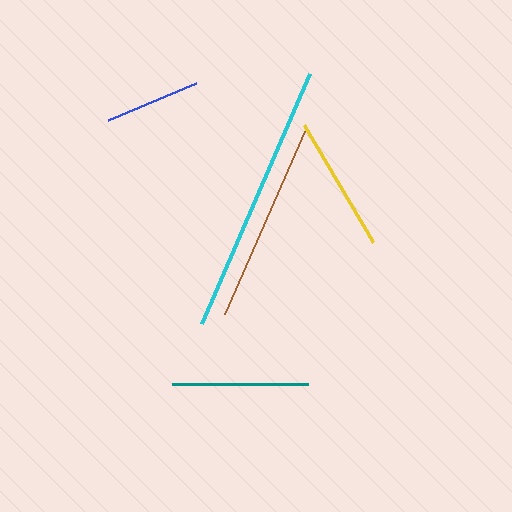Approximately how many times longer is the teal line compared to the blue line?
The teal line is approximately 1.4 times the length of the blue line.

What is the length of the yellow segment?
The yellow segment is approximately 137 pixels long.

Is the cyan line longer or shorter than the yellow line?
The cyan line is longer than the yellow line.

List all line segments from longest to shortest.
From longest to shortest: cyan, brown, yellow, teal, blue.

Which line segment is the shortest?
The blue line is the shortest at approximately 95 pixels.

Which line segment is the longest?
The cyan line is the longest at approximately 272 pixels.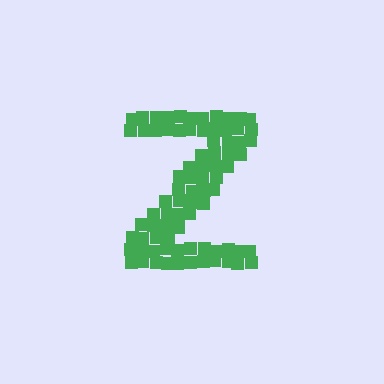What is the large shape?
The large shape is the letter Z.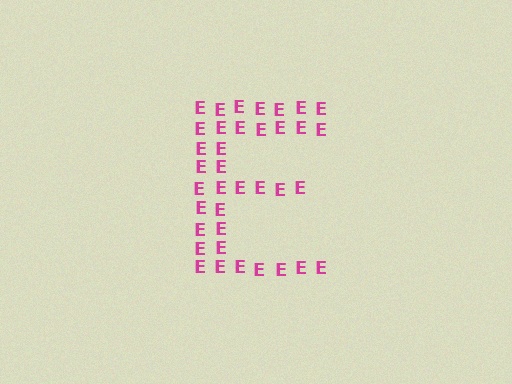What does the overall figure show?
The overall figure shows the letter E.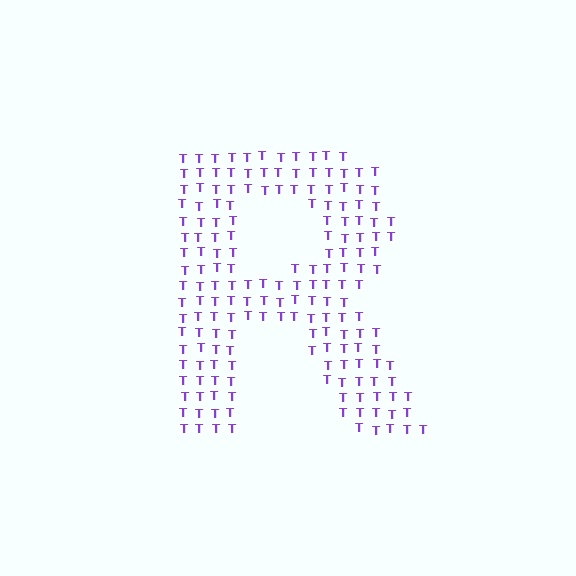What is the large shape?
The large shape is the letter R.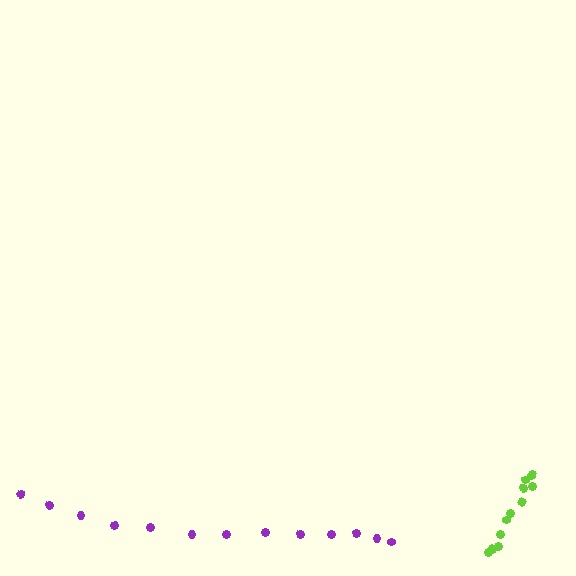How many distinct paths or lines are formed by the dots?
There are 2 distinct paths.